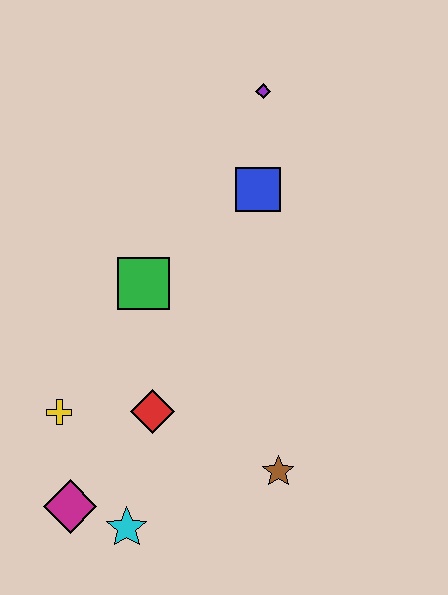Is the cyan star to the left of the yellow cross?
No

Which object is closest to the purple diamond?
The blue square is closest to the purple diamond.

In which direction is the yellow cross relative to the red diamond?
The yellow cross is to the left of the red diamond.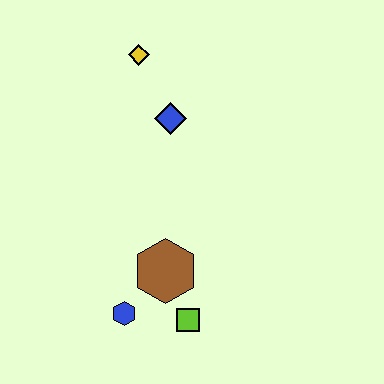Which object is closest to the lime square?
The brown hexagon is closest to the lime square.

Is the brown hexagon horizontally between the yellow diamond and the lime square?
Yes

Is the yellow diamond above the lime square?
Yes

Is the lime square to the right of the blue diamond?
Yes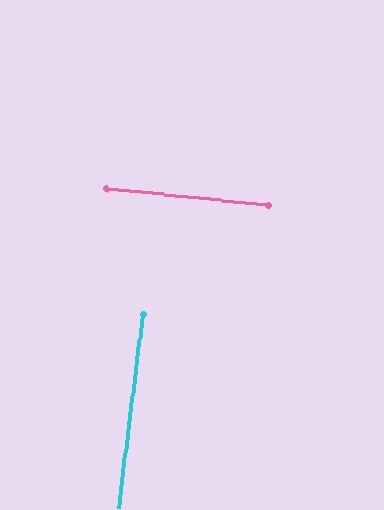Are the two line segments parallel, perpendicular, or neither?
Perpendicular — they meet at approximately 89°.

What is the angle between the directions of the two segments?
Approximately 89 degrees.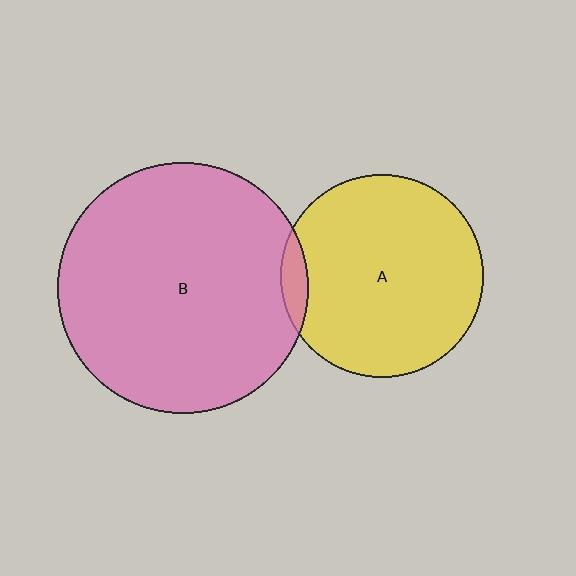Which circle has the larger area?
Circle B (pink).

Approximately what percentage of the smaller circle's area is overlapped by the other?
Approximately 5%.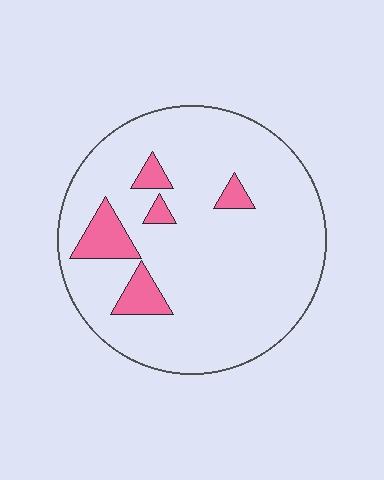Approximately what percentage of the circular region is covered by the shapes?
Approximately 10%.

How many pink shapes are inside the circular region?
5.